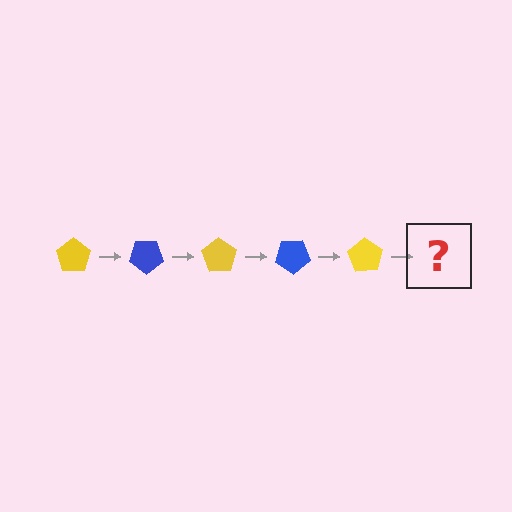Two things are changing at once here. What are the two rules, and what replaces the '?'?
The two rules are that it rotates 35 degrees each step and the color cycles through yellow and blue. The '?' should be a blue pentagon, rotated 175 degrees from the start.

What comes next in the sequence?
The next element should be a blue pentagon, rotated 175 degrees from the start.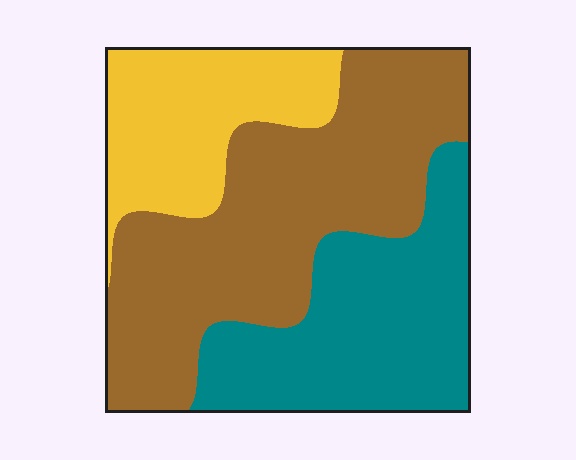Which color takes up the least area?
Yellow, at roughly 20%.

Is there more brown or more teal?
Brown.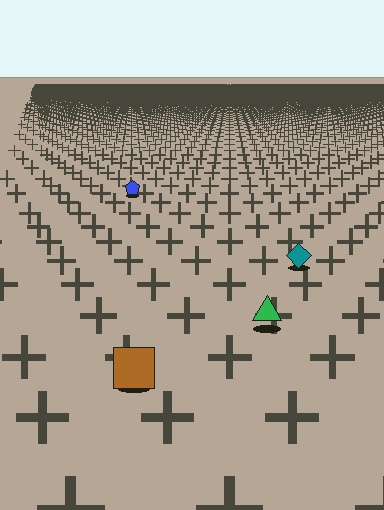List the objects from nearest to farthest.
From nearest to farthest: the brown square, the green triangle, the teal diamond, the blue pentagon.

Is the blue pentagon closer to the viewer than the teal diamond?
No. The teal diamond is closer — you can tell from the texture gradient: the ground texture is coarser near it.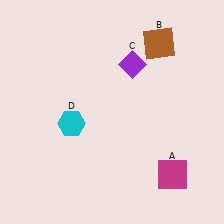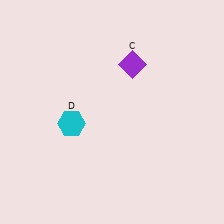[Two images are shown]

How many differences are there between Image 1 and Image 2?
There are 2 differences between the two images.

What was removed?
The brown square (B), the magenta square (A) were removed in Image 2.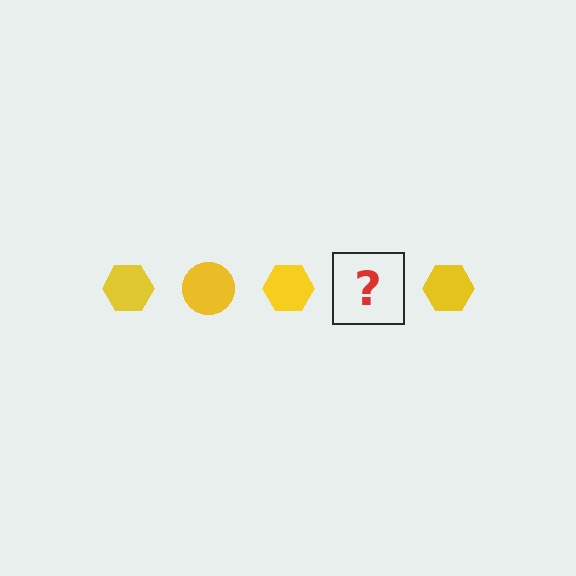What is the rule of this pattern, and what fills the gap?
The rule is that the pattern cycles through hexagon, circle shapes in yellow. The gap should be filled with a yellow circle.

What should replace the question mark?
The question mark should be replaced with a yellow circle.